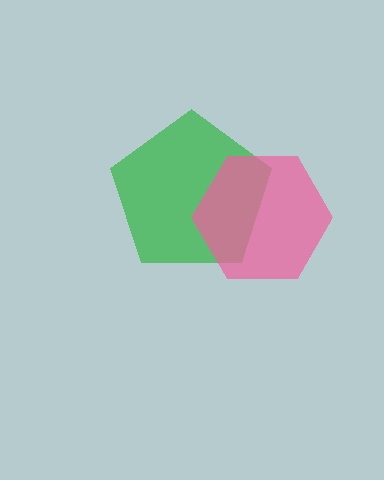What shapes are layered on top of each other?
The layered shapes are: a green pentagon, a pink hexagon.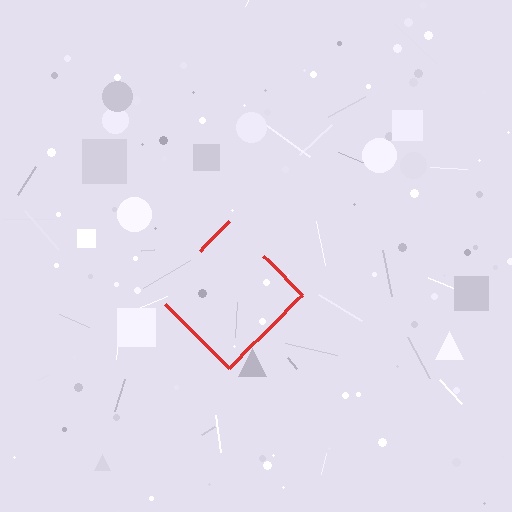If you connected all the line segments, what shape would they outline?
They would outline a diamond.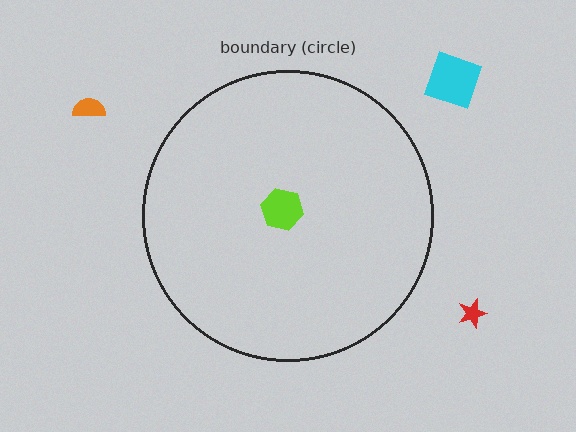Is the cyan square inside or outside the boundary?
Outside.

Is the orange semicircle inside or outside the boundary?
Outside.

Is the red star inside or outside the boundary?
Outside.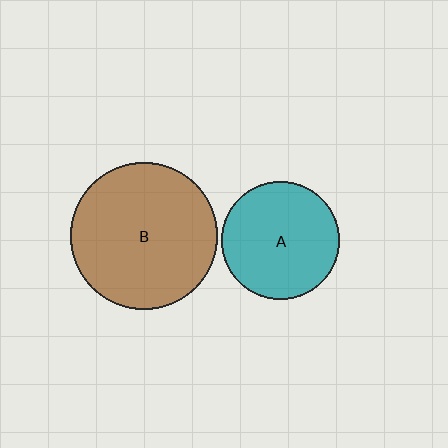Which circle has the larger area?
Circle B (brown).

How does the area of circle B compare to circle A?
Approximately 1.5 times.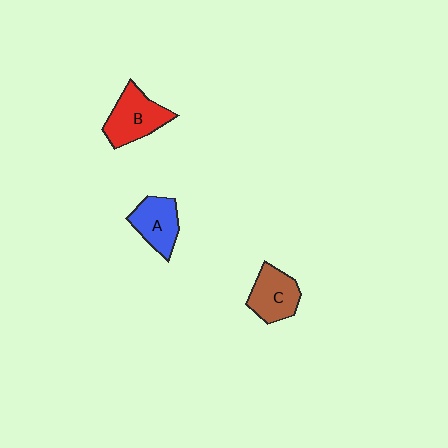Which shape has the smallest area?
Shape A (blue).